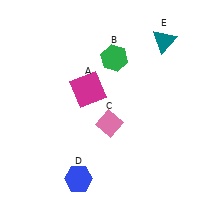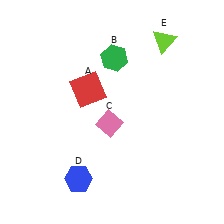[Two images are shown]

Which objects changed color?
A changed from magenta to red. E changed from teal to lime.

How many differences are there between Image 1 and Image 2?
There are 2 differences between the two images.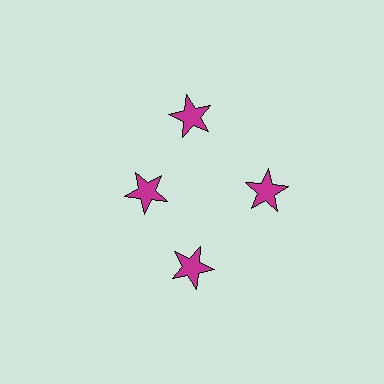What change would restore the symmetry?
The symmetry would be restored by moving it outward, back onto the ring so that all 4 stars sit at equal angles and equal distance from the center.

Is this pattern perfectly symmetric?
No. The 4 magenta stars are arranged in a ring, but one element near the 9 o'clock position is pulled inward toward the center, breaking the 4-fold rotational symmetry.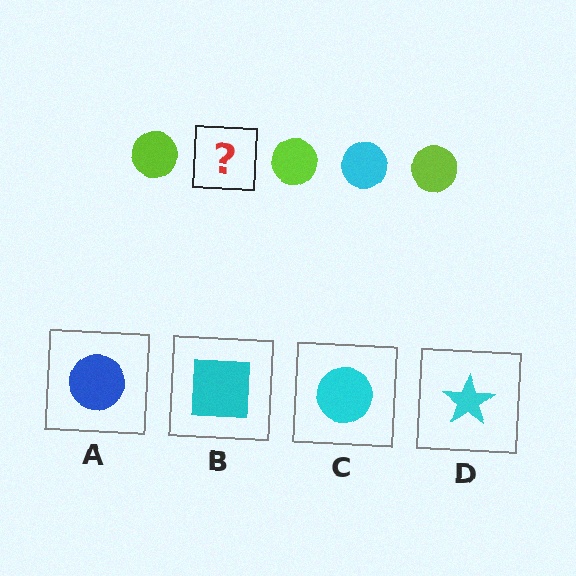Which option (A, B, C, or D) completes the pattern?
C.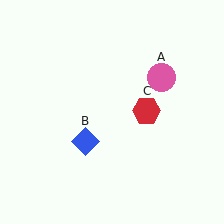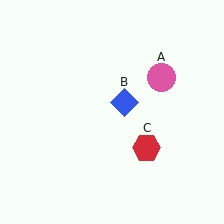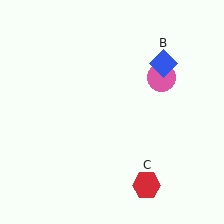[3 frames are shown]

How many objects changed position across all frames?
2 objects changed position: blue diamond (object B), red hexagon (object C).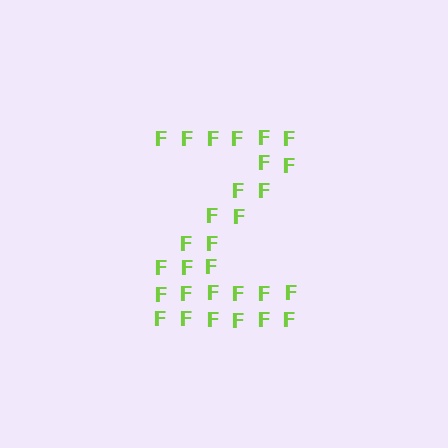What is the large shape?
The large shape is the letter Z.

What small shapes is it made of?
It is made of small letter F's.